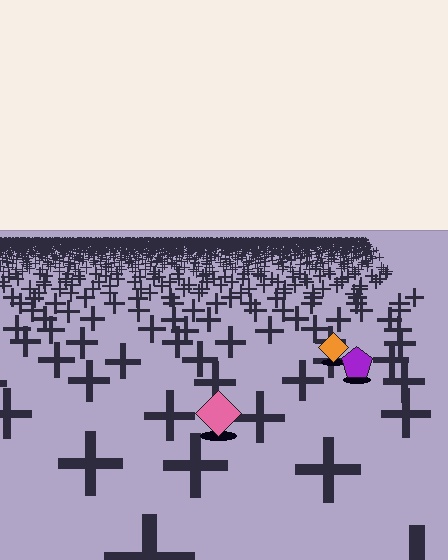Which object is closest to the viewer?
The pink diamond is closest. The texture marks near it are larger and more spread out.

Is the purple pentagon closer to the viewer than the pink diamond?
No. The pink diamond is closer — you can tell from the texture gradient: the ground texture is coarser near it.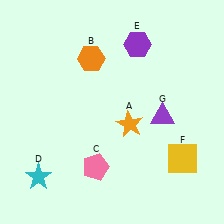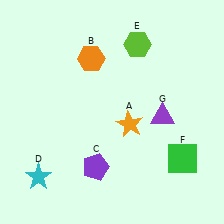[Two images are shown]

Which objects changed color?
C changed from pink to purple. E changed from purple to lime. F changed from yellow to green.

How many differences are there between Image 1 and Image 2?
There are 3 differences between the two images.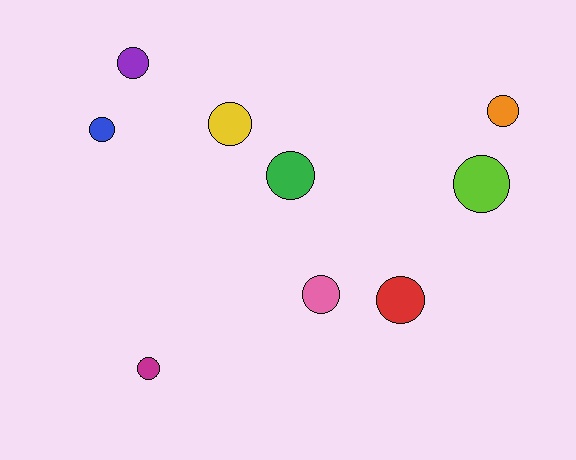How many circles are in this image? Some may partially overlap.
There are 9 circles.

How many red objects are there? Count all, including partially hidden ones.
There is 1 red object.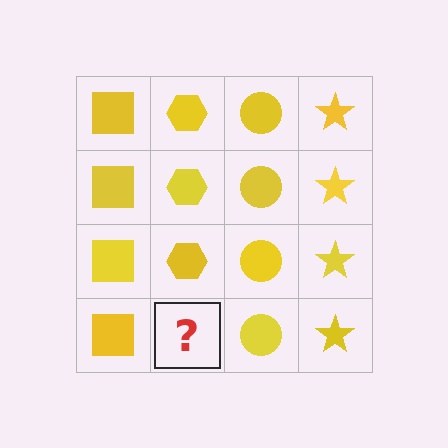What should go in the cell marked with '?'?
The missing cell should contain a yellow hexagon.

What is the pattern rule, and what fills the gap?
The rule is that each column has a consistent shape. The gap should be filled with a yellow hexagon.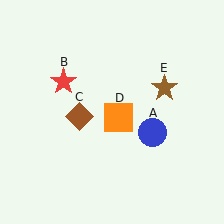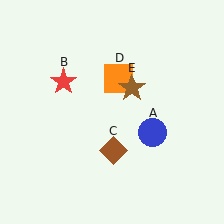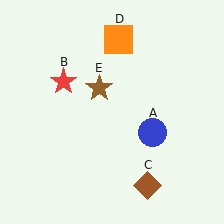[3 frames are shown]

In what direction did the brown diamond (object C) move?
The brown diamond (object C) moved down and to the right.